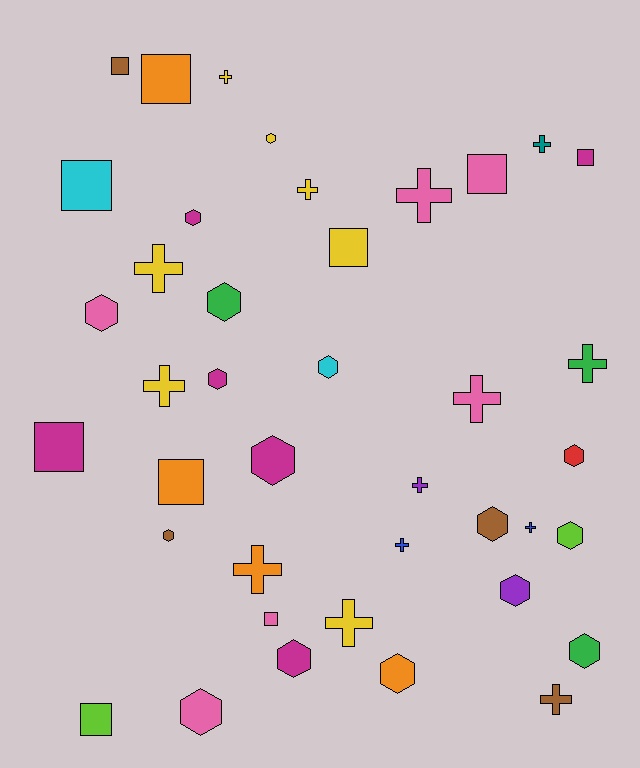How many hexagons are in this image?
There are 16 hexagons.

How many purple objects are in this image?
There are 2 purple objects.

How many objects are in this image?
There are 40 objects.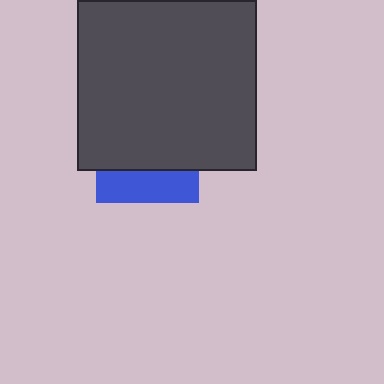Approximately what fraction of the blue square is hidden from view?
Roughly 69% of the blue square is hidden behind the dark gray rectangle.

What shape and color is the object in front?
The object in front is a dark gray rectangle.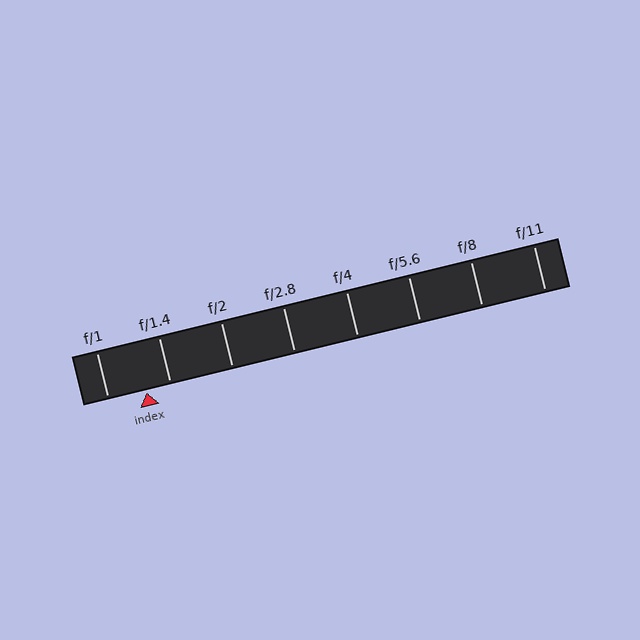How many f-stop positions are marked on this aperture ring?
There are 8 f-stop positions marked.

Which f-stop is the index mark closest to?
The index mark is closest to f/1.4.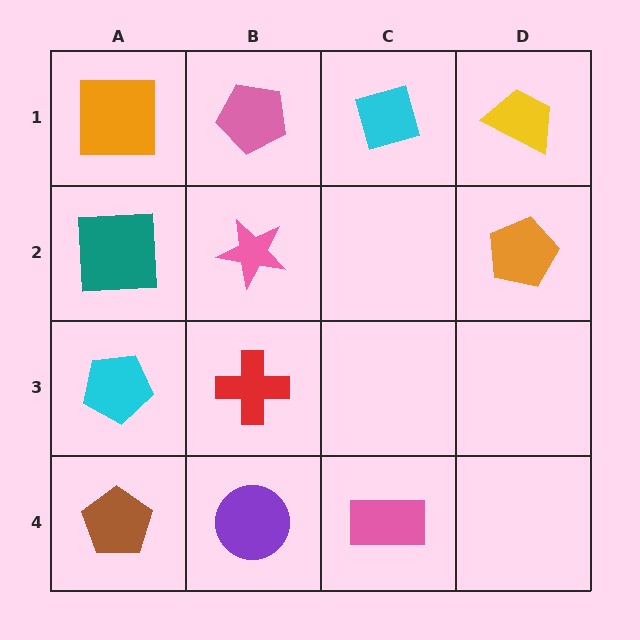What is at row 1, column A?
An orange square.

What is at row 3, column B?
A red cross.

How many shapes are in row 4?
3 shapes.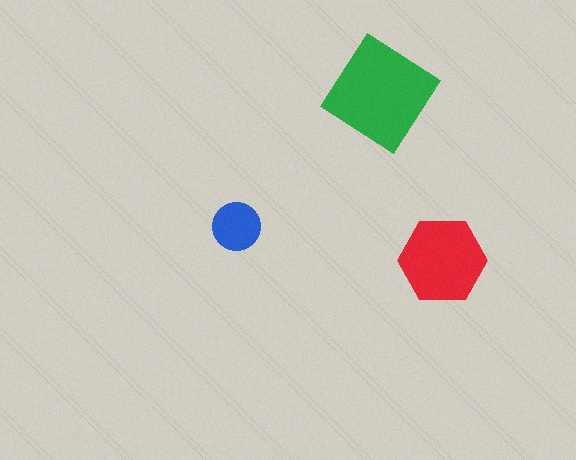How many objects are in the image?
There are 3 objects in the image.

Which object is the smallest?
The blue circle.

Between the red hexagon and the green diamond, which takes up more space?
The green diamond.